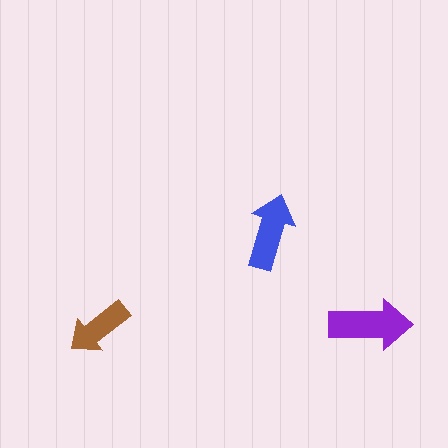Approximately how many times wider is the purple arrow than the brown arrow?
About 1.5 times wider.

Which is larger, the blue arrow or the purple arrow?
The purple one.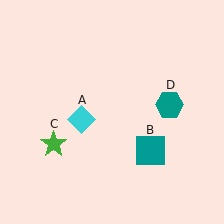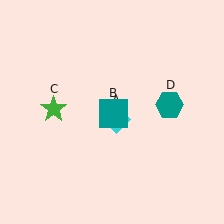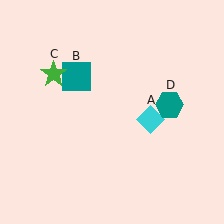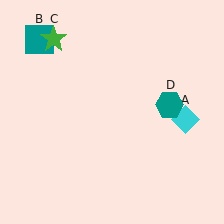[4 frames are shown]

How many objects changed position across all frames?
3 objects changed position: cyan diamond (object A), teal square (object B), green star (object C).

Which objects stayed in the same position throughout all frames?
Teal hexagon (object D) remained stationary.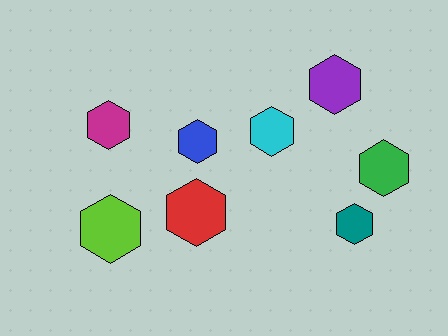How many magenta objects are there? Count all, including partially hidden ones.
There is 1 magenta object.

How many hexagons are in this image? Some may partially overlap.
There are 8 hexagons.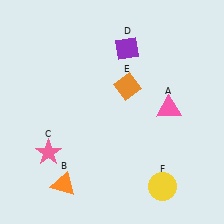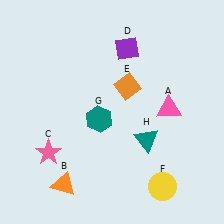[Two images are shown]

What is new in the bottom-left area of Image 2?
A teal hexagon (G) was added in the bottom-left area of Image 2.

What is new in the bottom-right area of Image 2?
A teal triangle (H) was added in the bottom-right area of Image 2.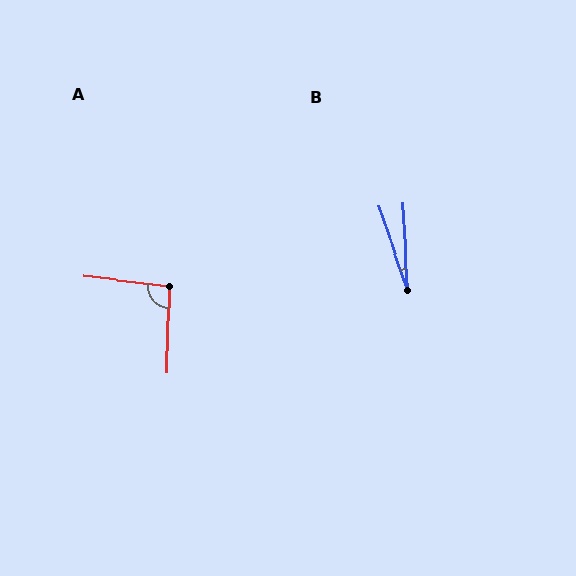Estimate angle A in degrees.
Approximately 95 degrees.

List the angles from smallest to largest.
B (16°), A (95°).